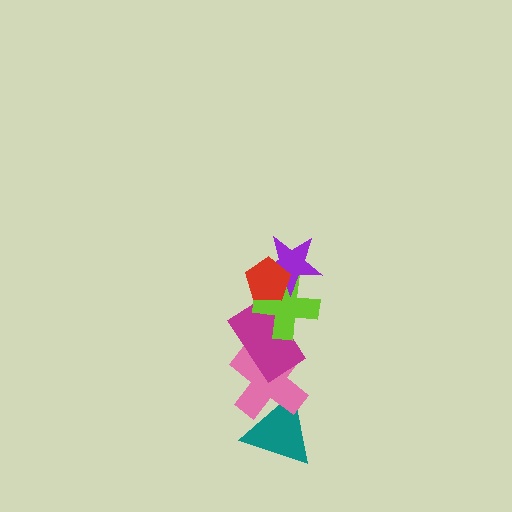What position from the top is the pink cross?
The pink cross is 5th from the top.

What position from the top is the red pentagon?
The red pentagon is 1st from the top.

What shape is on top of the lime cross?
The purple star is on top of the lime cross.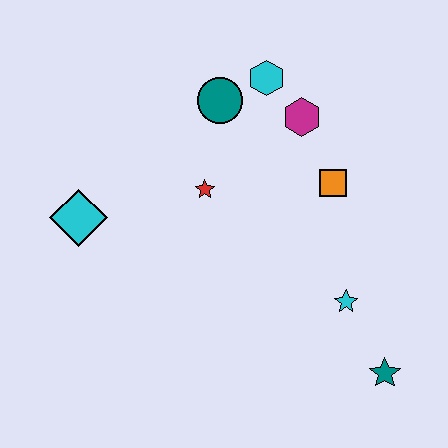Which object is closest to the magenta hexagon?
The cyan hexagon is closest to the magenta hexagon.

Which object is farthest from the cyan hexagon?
The teal star is farthest from the cyan hexagon.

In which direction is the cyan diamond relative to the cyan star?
The cyan diamond is to the left of the cyan star.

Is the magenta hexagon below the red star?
No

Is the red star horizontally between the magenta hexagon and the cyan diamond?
Yes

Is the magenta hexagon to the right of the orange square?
No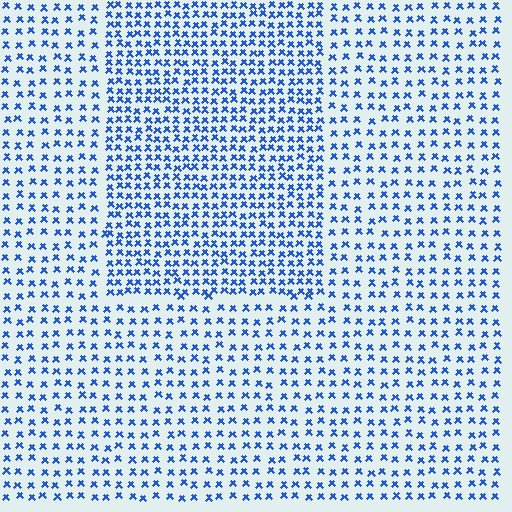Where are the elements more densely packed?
The elements are more densely packed inside the rectangle boundary.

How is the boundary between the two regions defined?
The boundary is defined by a change in element density (approximately 1.7x ratio). All elements are the same color, size, and shape.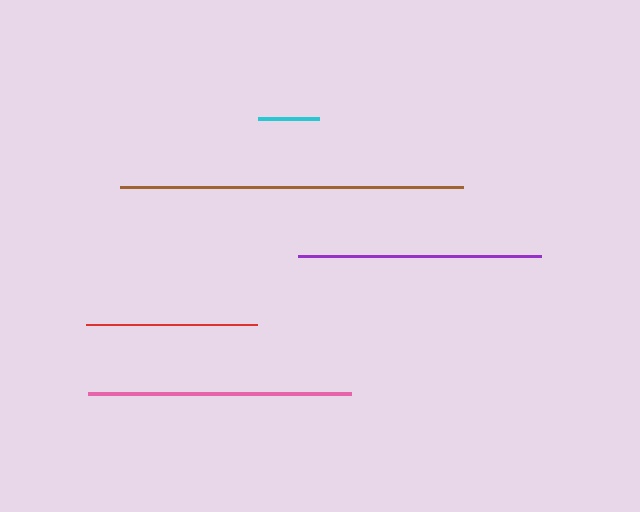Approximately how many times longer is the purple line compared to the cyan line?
The purple line is approximately 3.9 times the length of the cyan line.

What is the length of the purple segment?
The purple segment is approximately 243 pixels long.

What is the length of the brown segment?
The brown segment is approximately 342 pixels long.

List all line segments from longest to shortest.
From longest to shortest: brown, pink, purple, red, cyan.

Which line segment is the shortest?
The cyan line is the shortest at approximately 61 pixels.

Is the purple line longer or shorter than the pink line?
The pink line is longer than the purple line.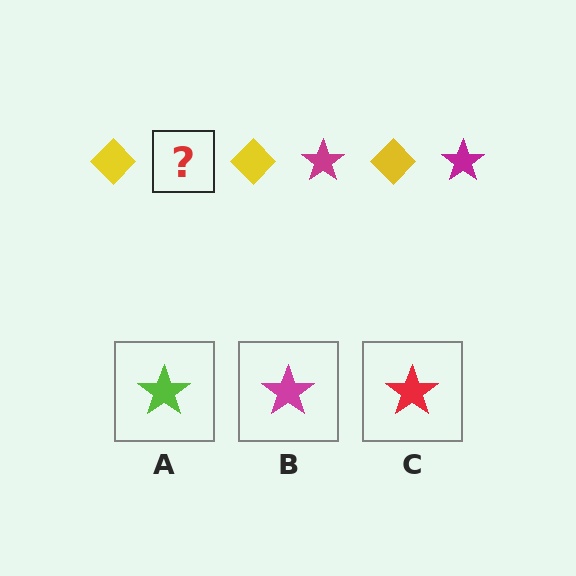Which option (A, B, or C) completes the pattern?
B.